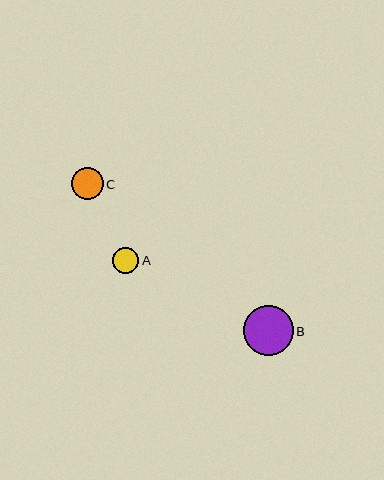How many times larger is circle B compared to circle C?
Circle B is approximately 1.5 times the size of circle C.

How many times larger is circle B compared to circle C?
Circle B is approximately 1.5 times the size of circle C.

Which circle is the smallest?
Circle A is the smallest with a size of approximately 26 pixels.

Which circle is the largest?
Circle B is the largest with a size of approximately 50 pixels.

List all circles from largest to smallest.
From largest to smallest: B, C, A.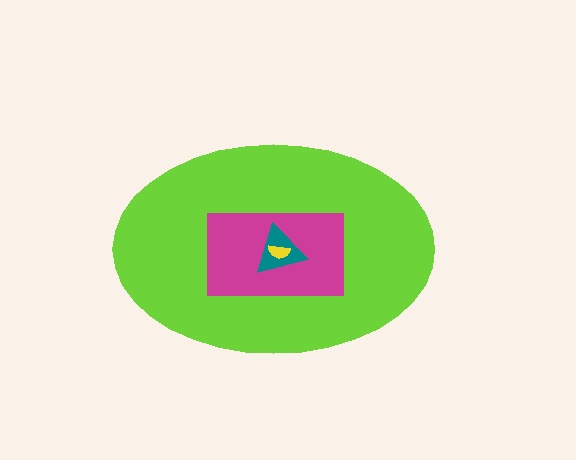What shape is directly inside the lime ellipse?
The magenta rectangle.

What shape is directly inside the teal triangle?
The yellow semicircle.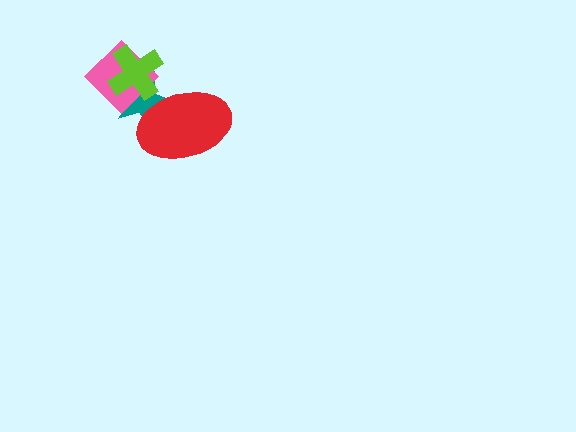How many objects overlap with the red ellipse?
1 object overlaps with the red ellipse.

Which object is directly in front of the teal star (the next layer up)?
The pink diamond is directly in front of the teal star.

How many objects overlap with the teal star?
3 objects overlap with the teal star.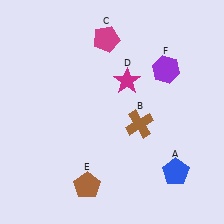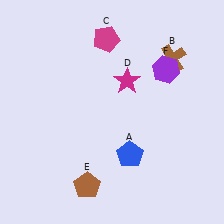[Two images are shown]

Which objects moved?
The objects that moved are: the blue pentagon (A), the brown cross (B).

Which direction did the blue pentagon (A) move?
The blue pentagon (A) moved left.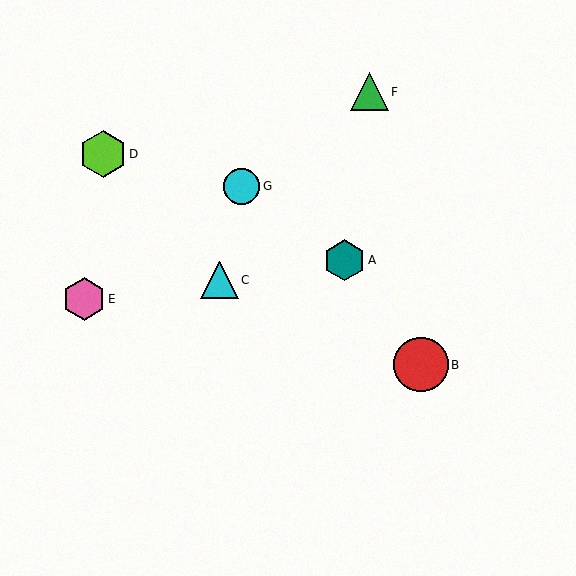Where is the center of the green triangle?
The center of the green triangle is at (370, 92).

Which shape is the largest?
The red circle (labeled B) is the largest.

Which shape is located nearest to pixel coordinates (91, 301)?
The pink hexagon (labeled E) at (84, 299) is nearest to that location.